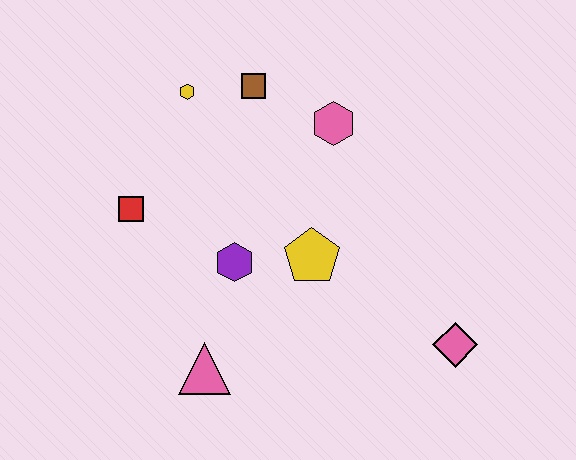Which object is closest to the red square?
The purple hexagon is closest to the red square.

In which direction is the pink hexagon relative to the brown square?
The pink hexagon is to the right of the brown square.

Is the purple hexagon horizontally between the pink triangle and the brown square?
Yes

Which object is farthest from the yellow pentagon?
The yellow hexagon is farthest from the yellow pentagon.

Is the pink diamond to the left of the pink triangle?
No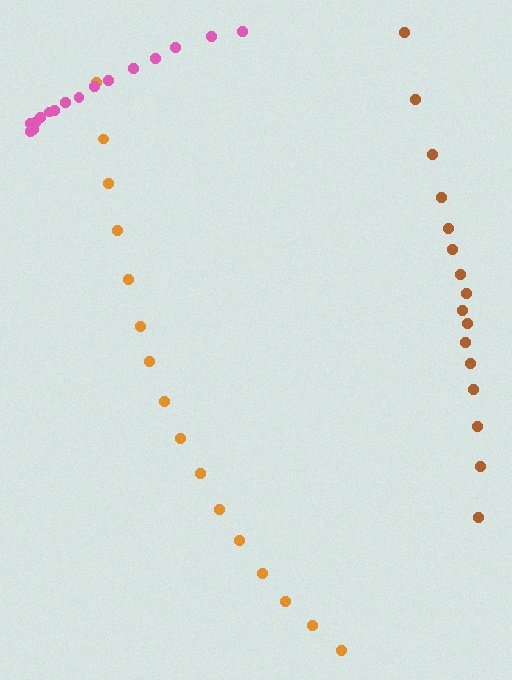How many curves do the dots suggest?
There are 3 distinct paths.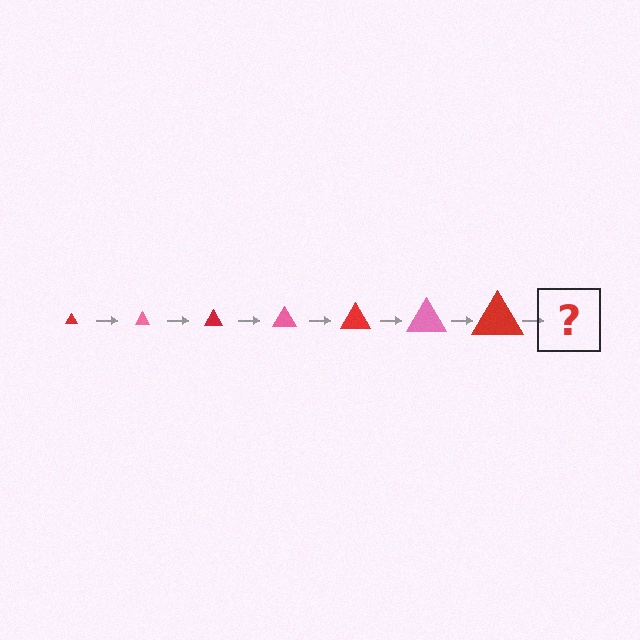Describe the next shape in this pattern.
It should be a pink triangle, larger than the previous one.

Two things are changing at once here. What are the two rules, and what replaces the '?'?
The two rules are that the triangle grows larger each step and the color cycles through red and pink. The '?' should be a pink triangle, larger than the previous one.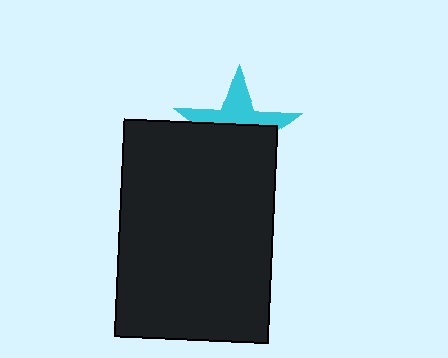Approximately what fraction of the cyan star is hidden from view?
Roughly 57% of the cyan star is hidden behind the black rectangle.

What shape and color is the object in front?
The object in front is a black rectangle.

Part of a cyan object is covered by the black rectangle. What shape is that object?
It is a star.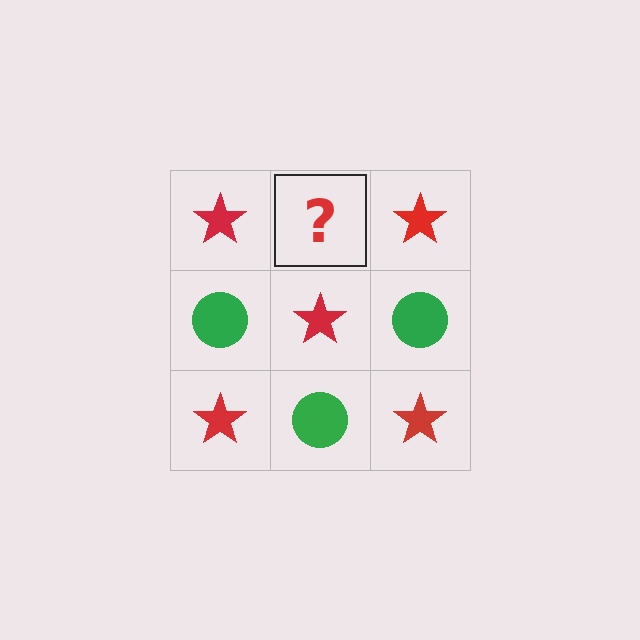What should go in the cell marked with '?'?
The missing cell should contain a green circle.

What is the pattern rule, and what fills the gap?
The rule is that it alternates red star and green circle in a checkerboard pattern. The gap should be filled with a green circle.